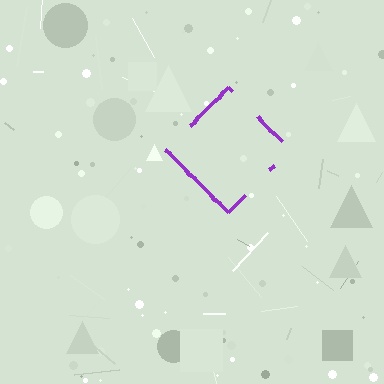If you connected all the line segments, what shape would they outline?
They would outline a diamond.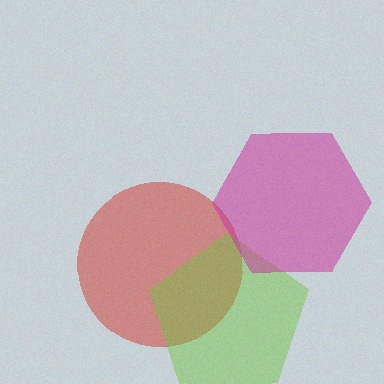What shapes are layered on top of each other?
The layered shapes are: a red circle, a lime pentagon, a magenta hexagon.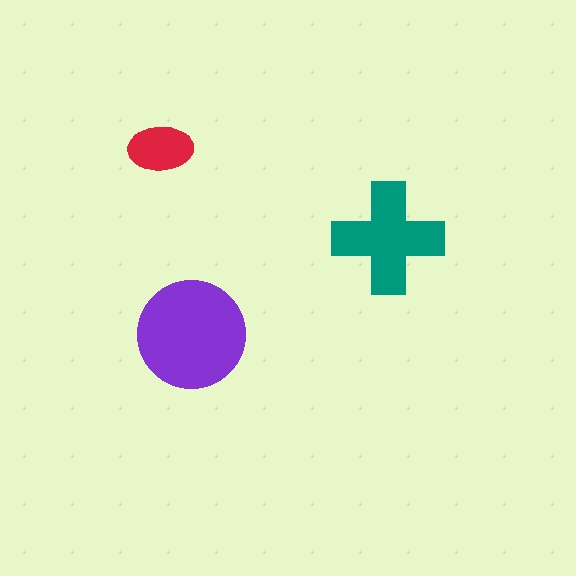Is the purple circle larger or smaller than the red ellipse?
Larger.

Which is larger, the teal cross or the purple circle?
The purple circle.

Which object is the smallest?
The red ellipse.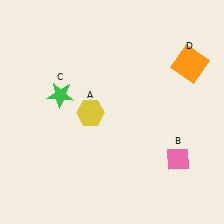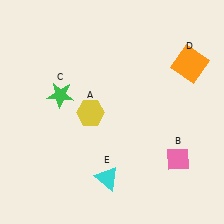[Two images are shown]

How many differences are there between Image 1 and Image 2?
There is 1 difference between the two images.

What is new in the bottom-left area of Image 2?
A cyan triangle (E) was added in the bottom-left area of Image 2.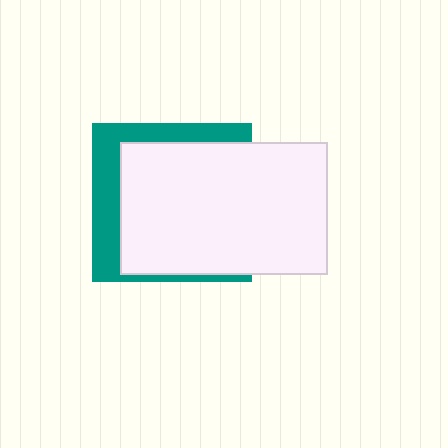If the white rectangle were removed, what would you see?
You would see the complete teal square.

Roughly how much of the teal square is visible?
A small part of it is visible (roughly 30%).